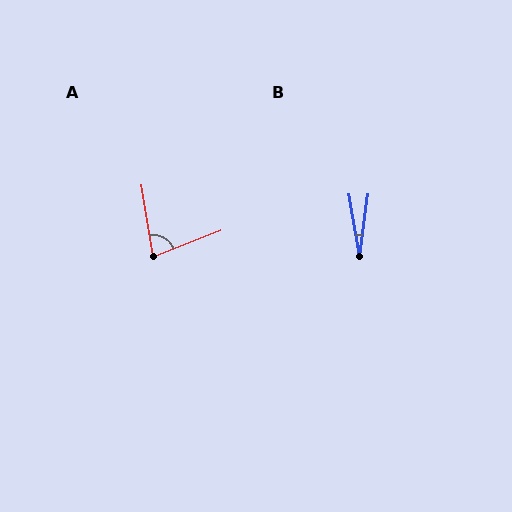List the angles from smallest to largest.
B (17°), A (78°).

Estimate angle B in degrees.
Approximately 17 degrees.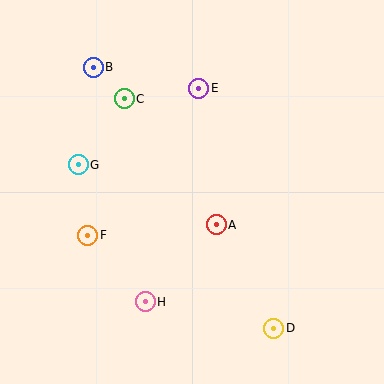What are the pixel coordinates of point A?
Point A is at (216, 225).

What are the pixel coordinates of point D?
Point D is at (274, 328).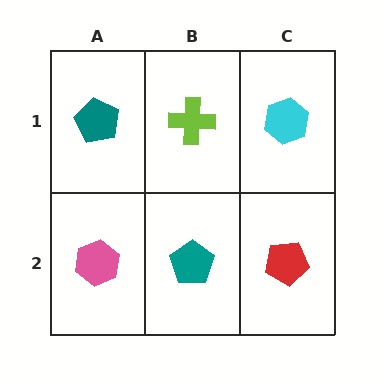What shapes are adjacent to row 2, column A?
A teal pentagon (row 1, column A), a teal pentagon (row 2, column B).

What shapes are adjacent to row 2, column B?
A lime cross (row 1, column B), a pink hexagon (row 2, column A), a red pentagon (row 2, column C).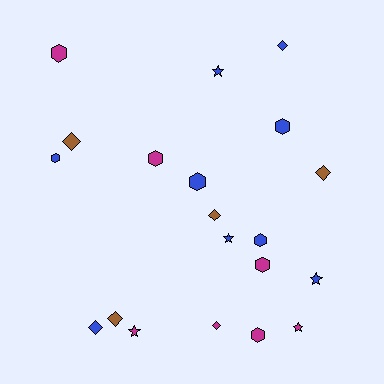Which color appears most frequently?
Blue, with 9 objects.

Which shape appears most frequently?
Hexagon, with 8 objects.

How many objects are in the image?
There are 20 objects.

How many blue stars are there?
There are 3 blue stars.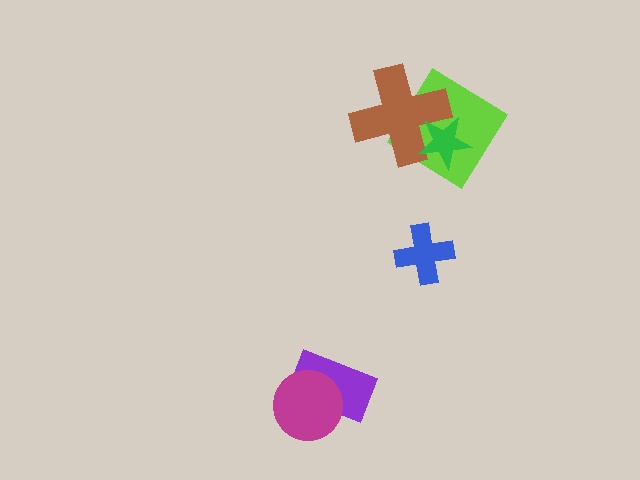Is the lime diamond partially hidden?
Yes, it is partially covered by another shape.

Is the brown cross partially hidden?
Yes, it is partially covered by another shape.